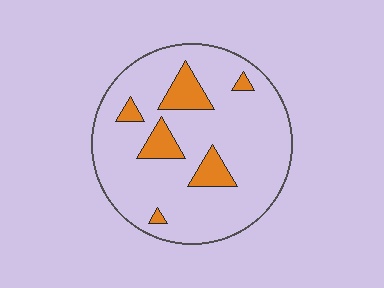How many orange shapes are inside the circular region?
6.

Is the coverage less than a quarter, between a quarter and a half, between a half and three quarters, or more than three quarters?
Less than a quarter.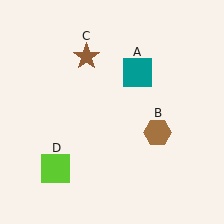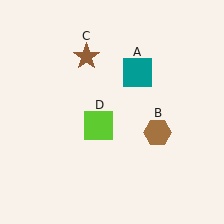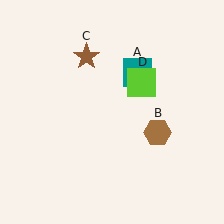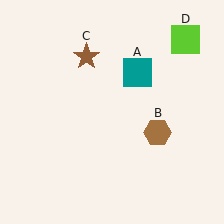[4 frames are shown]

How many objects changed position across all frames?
1 object changed position: lime square (object D).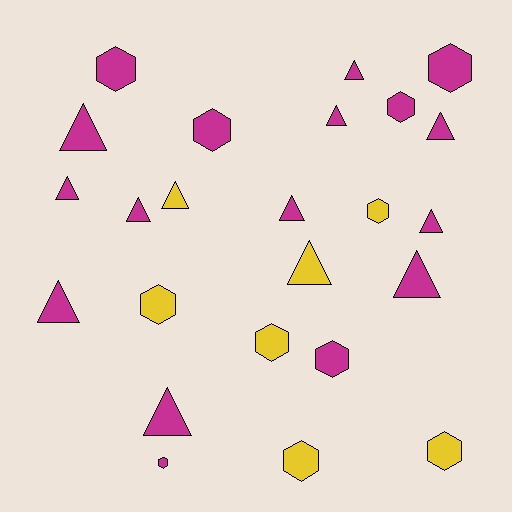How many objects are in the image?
There are 24 objects.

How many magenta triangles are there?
There are 11 magenta triangles.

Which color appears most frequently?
Magenta, with 17 objects.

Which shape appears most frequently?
Triangle, with 13 objects.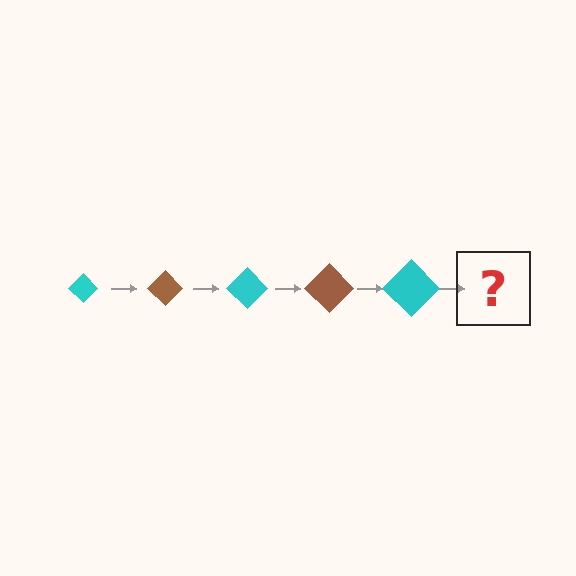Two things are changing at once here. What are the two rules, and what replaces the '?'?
The two rules are that the diamond grows larger each step and the color cycles through cyan and brown. The '?' should be a brown diamond, larger than the previous one.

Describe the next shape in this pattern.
It should be a brown diamond, larger than the previous one.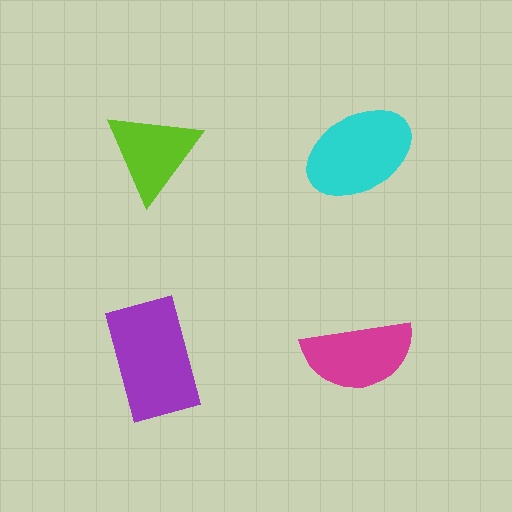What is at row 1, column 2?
A cyan ellipse.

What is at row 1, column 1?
A lime triangle.